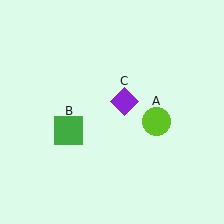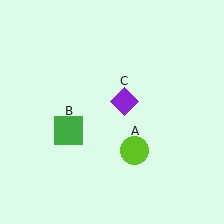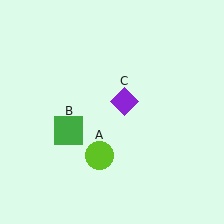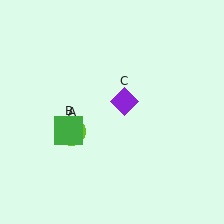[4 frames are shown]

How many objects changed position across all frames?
1 object changed position: lime circle (object A).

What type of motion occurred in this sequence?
The lime circle (object A) rotated clockwise around the center of the scene.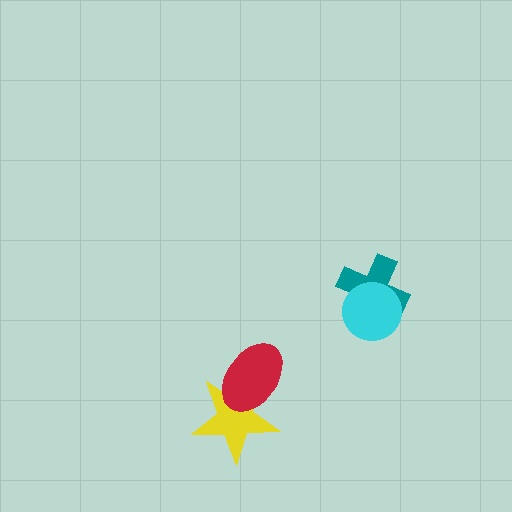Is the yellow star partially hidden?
Yes, it is partially covered by another shape.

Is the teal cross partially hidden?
Yes, it is partially covered by another shape.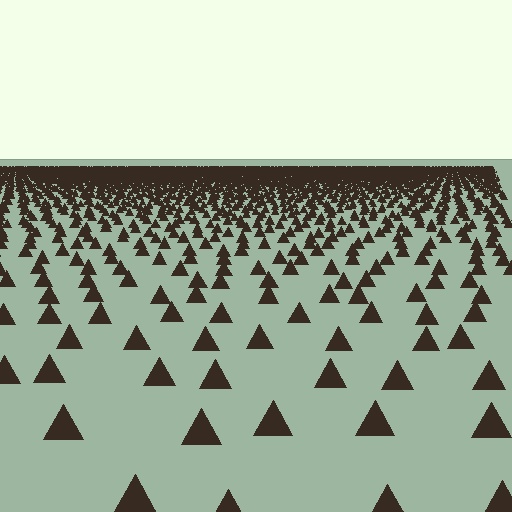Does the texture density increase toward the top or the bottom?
Density increases toward the top.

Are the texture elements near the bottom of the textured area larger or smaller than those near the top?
Larger. Near the bottom, elements are closer to the viewer and appear at a bigger on-screen size.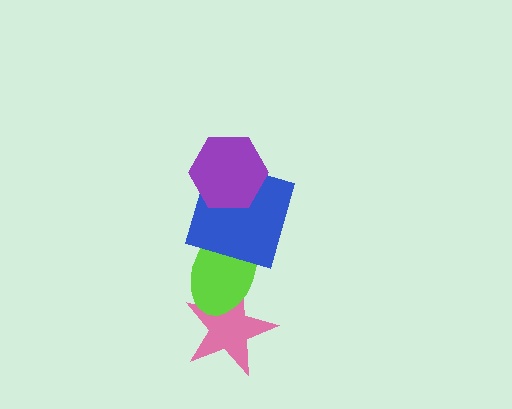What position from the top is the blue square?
The blue square is 2nd from the top.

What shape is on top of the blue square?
The purple hexagon is on top of the blue square.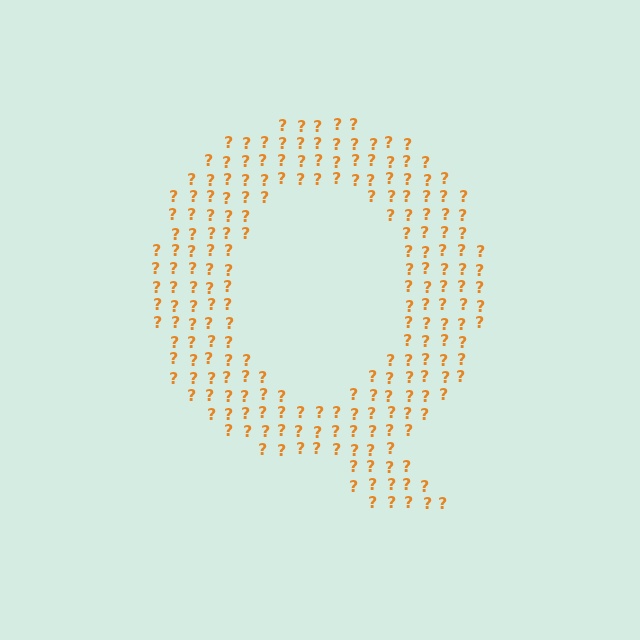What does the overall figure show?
The overall figure shows the letter Q.